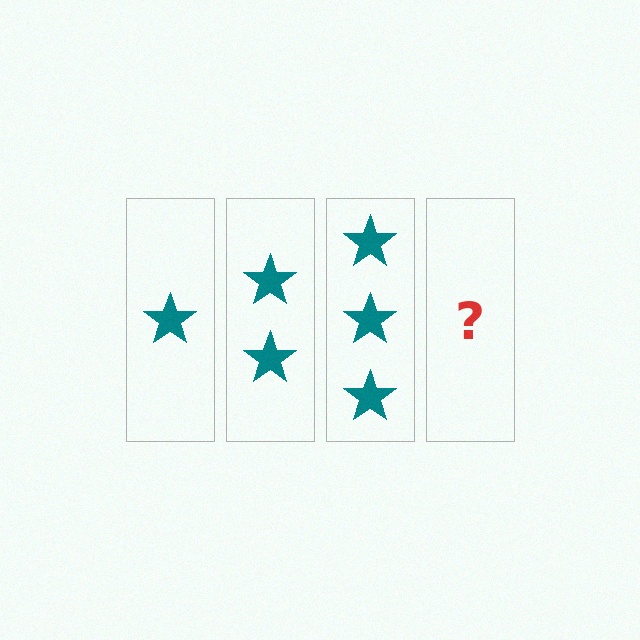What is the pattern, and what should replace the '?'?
The pattern is that each step adds one more star. The '?' should be 4 stars.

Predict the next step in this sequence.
The next step is 4 stars.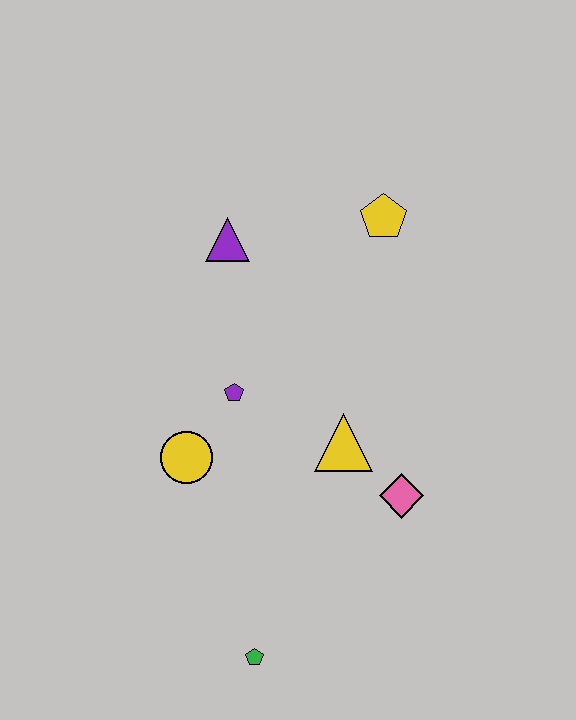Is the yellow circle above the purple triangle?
No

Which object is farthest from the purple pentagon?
The green pentagon is farthest from the purple pentagon.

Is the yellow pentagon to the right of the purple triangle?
Yes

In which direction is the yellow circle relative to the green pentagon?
The yellow circle is above the green pentagon.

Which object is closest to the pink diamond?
The yellow triangle is closest to the pink diamond.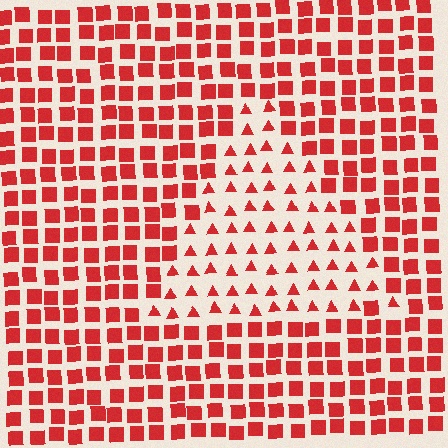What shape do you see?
I see a triangle.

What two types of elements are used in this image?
The image uses triangles inside the triangle region and squares outside it.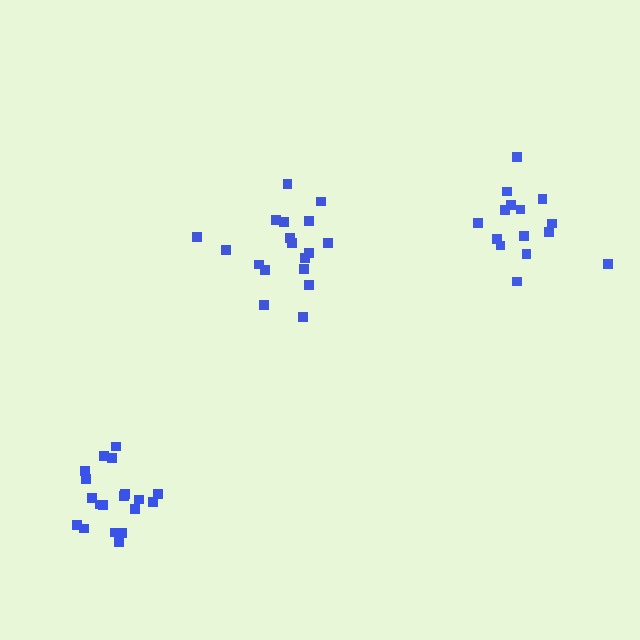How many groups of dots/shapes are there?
There are 3 groups.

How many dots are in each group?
Group 1: 19 dots, Group 2: 18 dots, Group 3: 15 dots (52 total).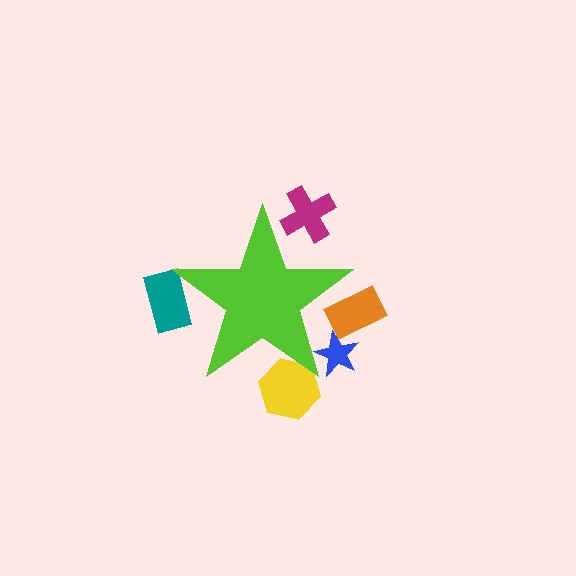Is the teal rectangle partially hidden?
Yes, the teal rectangle is partially hidden behind the lime star.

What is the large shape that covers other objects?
A lime star.